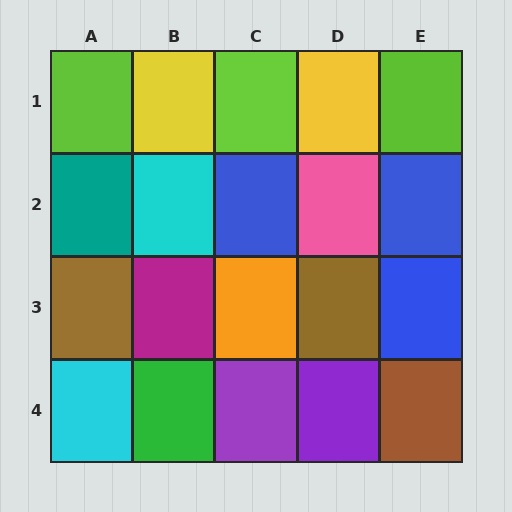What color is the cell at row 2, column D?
Pink.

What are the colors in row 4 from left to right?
Cyan, green, purple, purple, brown.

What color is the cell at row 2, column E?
Blue.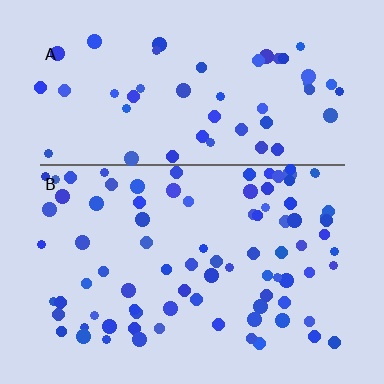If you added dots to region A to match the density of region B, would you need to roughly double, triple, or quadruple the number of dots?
Approximately double.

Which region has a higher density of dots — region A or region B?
B (the bottom).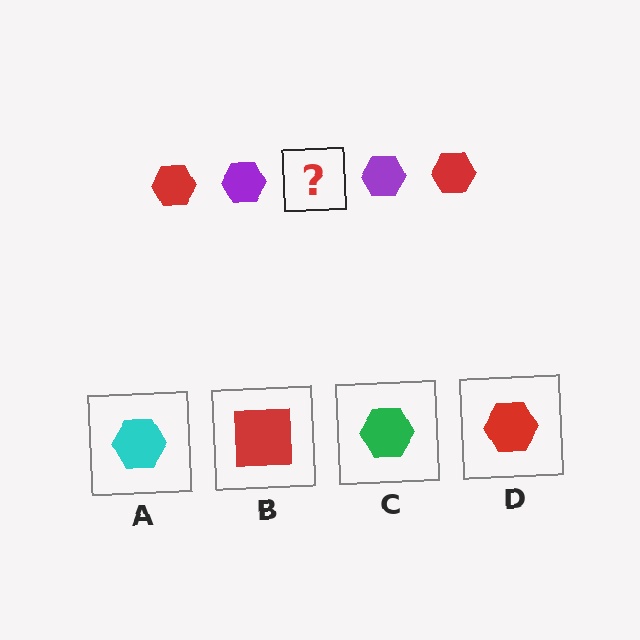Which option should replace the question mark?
Option D.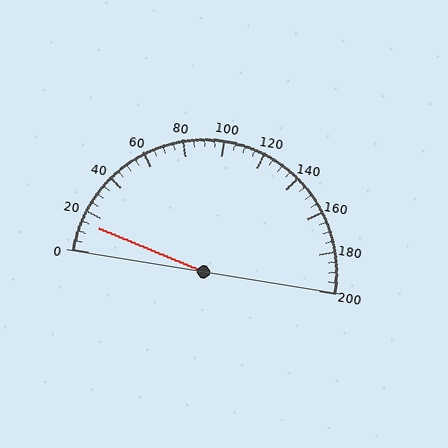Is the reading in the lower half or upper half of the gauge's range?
The reading is in the lower half of the range (0 to 200).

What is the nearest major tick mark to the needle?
The nearest major tick mark is 20.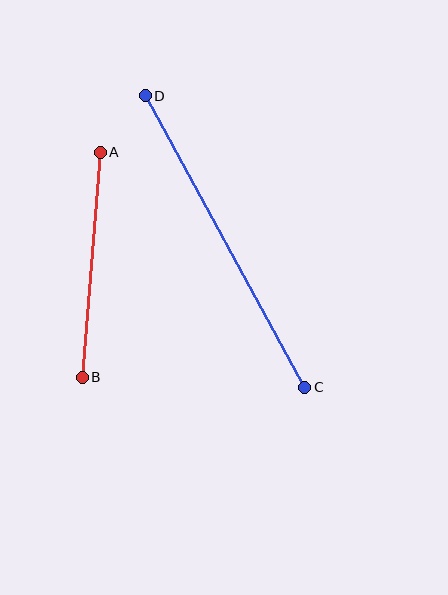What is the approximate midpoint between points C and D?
The midpoint is at approximately (225, 242) pixels.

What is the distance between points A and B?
The distance is approximately 226 pixels.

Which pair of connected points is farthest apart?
Points C and D are farthest apart.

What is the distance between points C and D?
The distance is approximately 332 pixels.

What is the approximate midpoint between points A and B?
The midpoint is at approximately (91, 265) pixels.